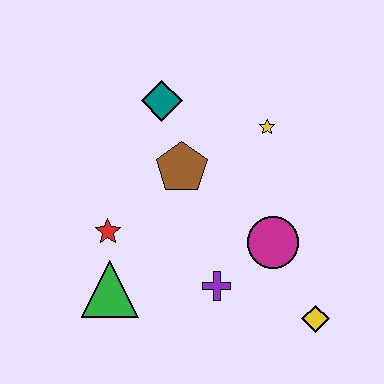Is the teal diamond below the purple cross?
No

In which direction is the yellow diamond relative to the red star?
The yellow diamond is to the right of the red star.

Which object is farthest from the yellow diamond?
The teal diamond is farthest from the yellow diamond.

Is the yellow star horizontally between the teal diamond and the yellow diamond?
Yes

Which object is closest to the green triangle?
The red star is closest to the green triangle.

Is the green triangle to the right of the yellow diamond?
No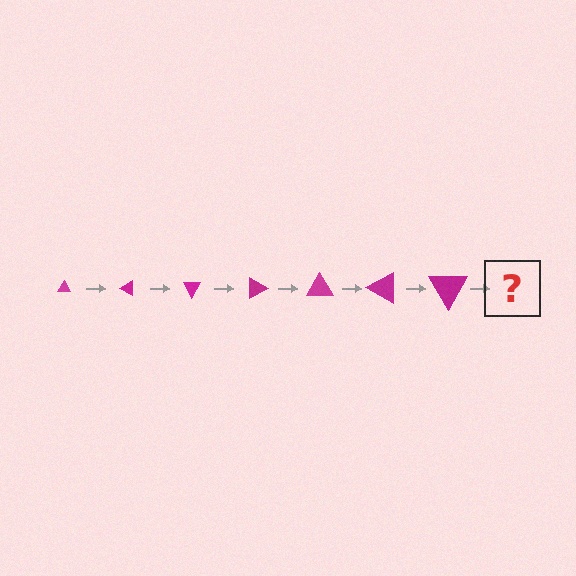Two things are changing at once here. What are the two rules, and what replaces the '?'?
The two rules are that the triangle grows larger each step and it rotates 30 degrees each step. The '?' should be a triangle, larger than the previous one and rotated 210 degrees from the start.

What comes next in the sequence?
The next element should be a triangle, larger than the previous one and rotated 210 degrees from the start.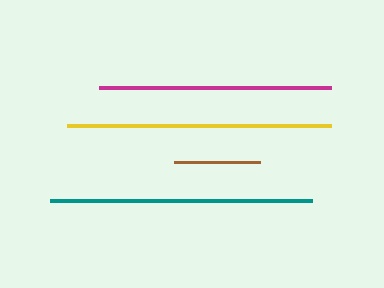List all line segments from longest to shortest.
From longest to shortest: yellow, teal, magenta, brown.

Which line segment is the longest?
The yellow line is the longest at approximately 264 pixels.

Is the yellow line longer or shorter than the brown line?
The yellow line is longer than the brown line.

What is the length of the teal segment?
The teal segment is approximately 262 pixels long.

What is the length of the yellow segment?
The yellow segment is approximately 264 pixels long.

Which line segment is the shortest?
The brown line is the shortest at approximately 86 pixels.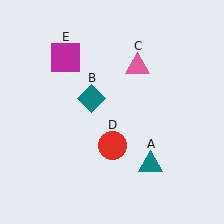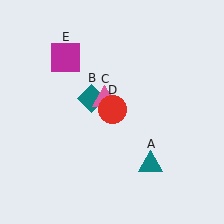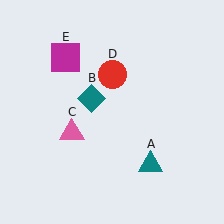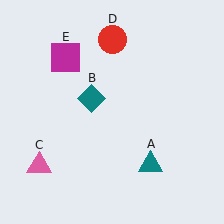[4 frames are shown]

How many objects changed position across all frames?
2 objects changed position: pink triangle (object C), red circle (object D).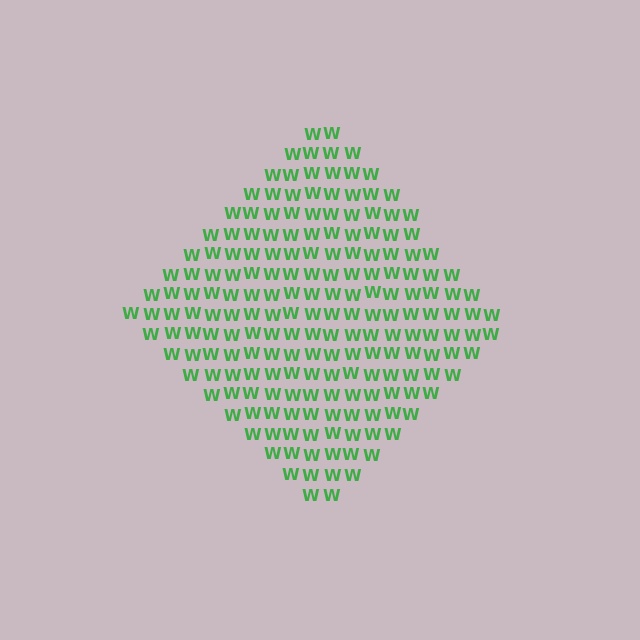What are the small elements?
The small elements are letter W's.